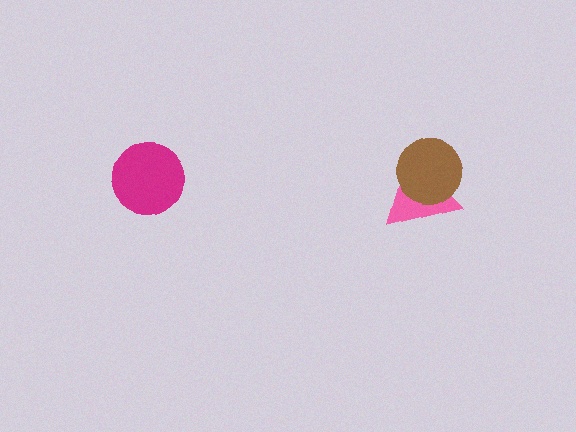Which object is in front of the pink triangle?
The brown circle is in front of the pink triangle.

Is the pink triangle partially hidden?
Yes, it is partially covered by another shape.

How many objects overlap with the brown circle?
1 object overlaps with the brown circle.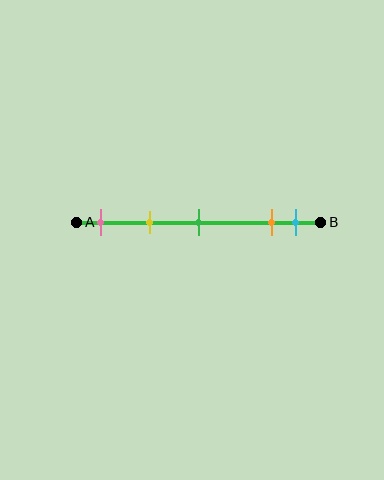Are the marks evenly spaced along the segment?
No, the marks are not evenly spaced.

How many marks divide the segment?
There are 5 marks dividing the segment.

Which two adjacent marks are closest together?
The orange and cyan marks are the closest adjacent pair.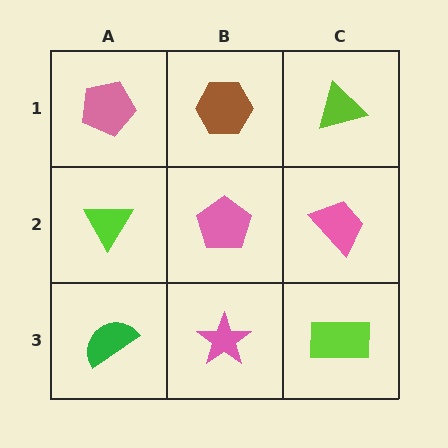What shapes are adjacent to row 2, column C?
A lime triangle (row 1, column C), a lime rectangle (row 3, column C), a pink pentagon (row 2, column B).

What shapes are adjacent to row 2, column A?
A pink pentagon (row 1, column A), a green semicircle (row 3, column A), a pink pentagon (row 2, column B).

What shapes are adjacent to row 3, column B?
A pink pentagon (row 2, column B), a green semicircle (row 3, column A), a lime rectangle (row 3, column C).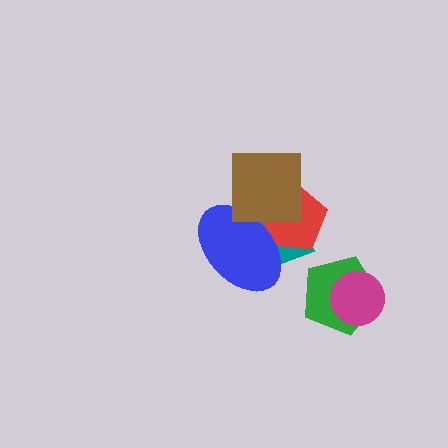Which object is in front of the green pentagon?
The magenta circle is in front of the green pentagon.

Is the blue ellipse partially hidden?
Yes, it is partially covered by another shape.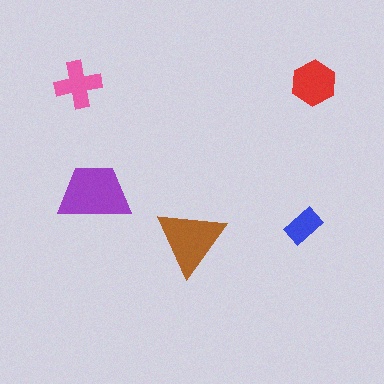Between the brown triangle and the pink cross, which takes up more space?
The brown triangle.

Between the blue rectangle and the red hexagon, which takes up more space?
The red hexagon.